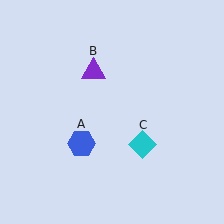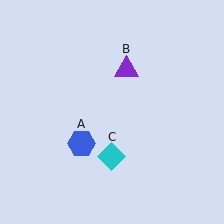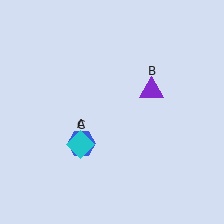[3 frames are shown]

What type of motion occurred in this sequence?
The purple triangle (object B), cyan diamond (object C) rotated clockwise around the center of the scene.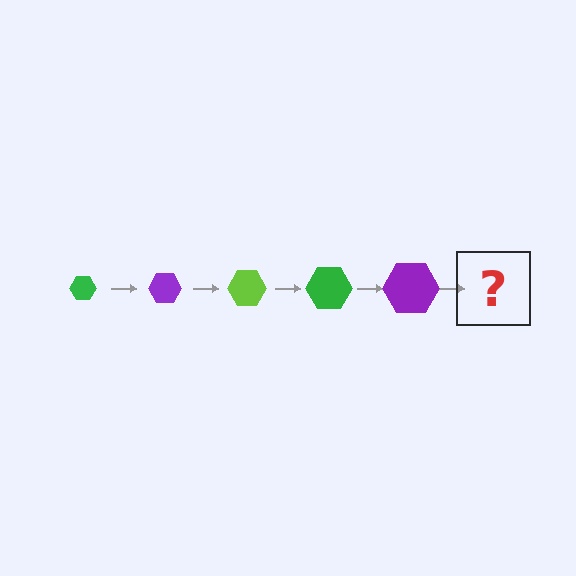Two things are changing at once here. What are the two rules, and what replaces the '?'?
The two rules are that the hexagon grows larger each step and the color cycles through green, purple, and lime. The '?' should be a lime hexagon, larger than the previous one.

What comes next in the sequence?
The next element should be a lime hexagon, larger than the previous one.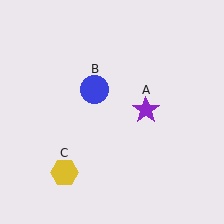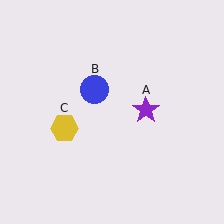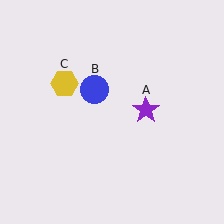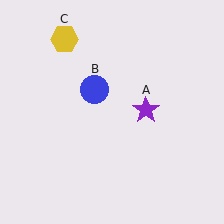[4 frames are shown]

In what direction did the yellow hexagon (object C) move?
The yellow hexagon (object C) moved up.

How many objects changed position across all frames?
1 object changed position: yellow hexagon (object C).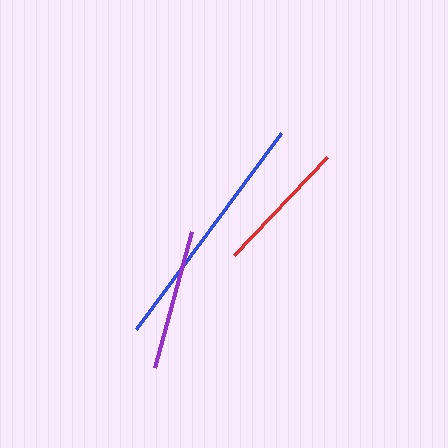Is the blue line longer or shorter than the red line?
The blue line is longer than the red line.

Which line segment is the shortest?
The red line is the shortest at approximately 135 pixels.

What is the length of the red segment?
The red segment is approximately 135 pixels long.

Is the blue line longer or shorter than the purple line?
The blue line is longer than the purple line.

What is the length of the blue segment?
The blue segment is approximately 244 pixels long.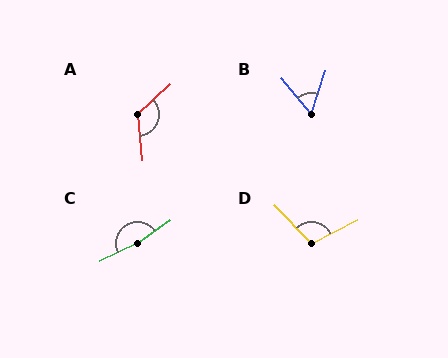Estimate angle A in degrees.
Approximately 127 degrees.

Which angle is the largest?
C, at approximately 169 degrees.